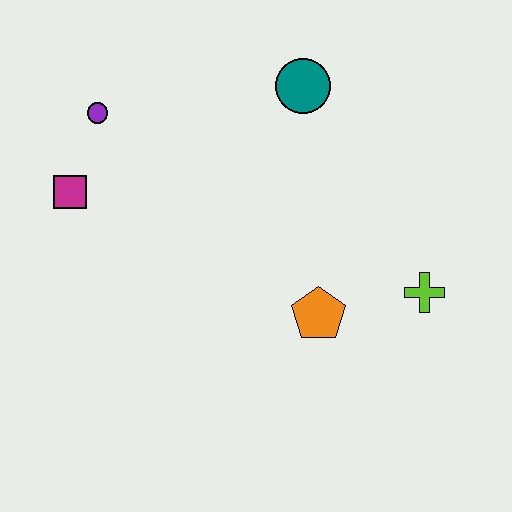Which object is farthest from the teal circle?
The magenta square is farthest from the teal circle.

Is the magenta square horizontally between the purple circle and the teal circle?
No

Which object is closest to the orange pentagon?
The lime cross is closest to the orange pentagon.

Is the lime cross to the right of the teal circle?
Yes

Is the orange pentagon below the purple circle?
Yes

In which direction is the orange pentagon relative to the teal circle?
The orange pentagon is below the teal circle.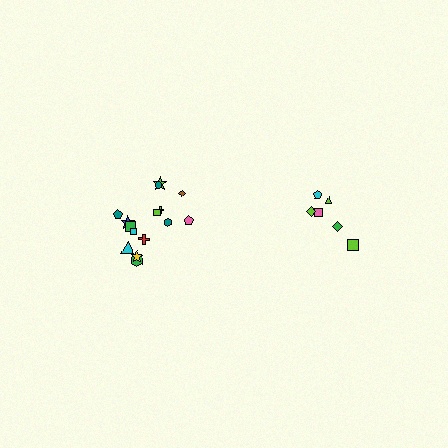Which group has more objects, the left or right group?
The left group.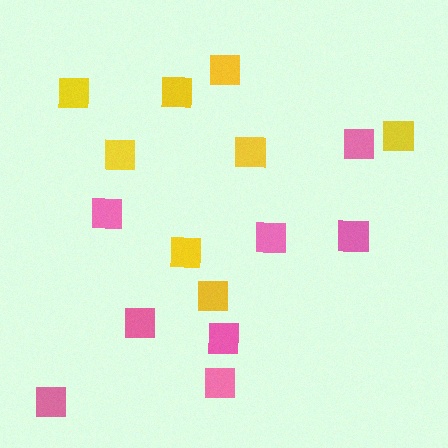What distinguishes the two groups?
There are 2 groups: one group of yellow squares (8) and one group of pink squares (8).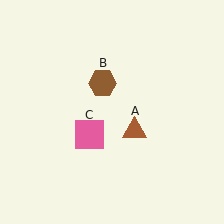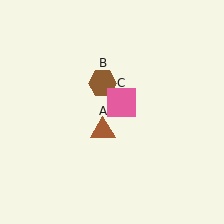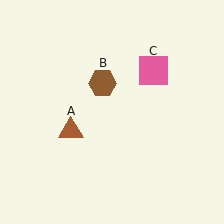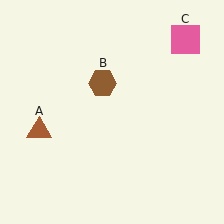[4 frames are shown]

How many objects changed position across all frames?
2 objects changed position: brown triangle (object A), pink square (object C).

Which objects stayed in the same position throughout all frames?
Brown hexagon (object B) remained stationary.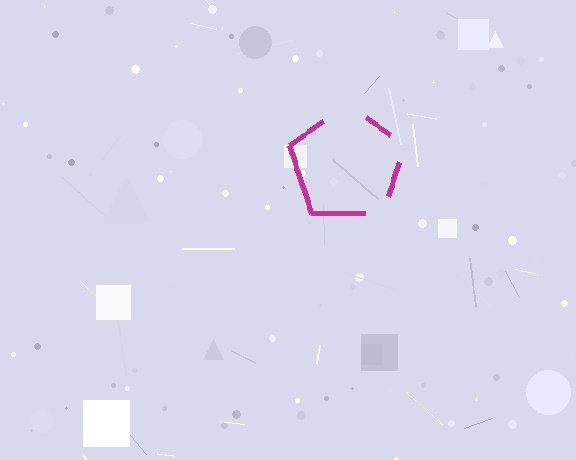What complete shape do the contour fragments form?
The contour fragments form a pentagon.